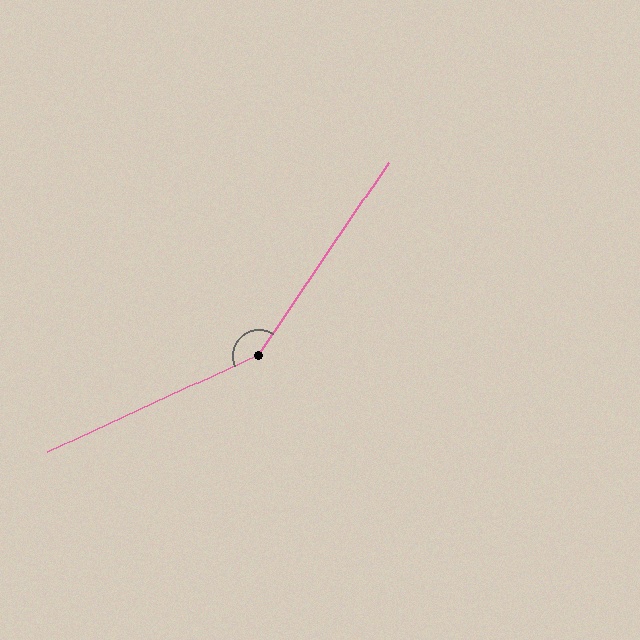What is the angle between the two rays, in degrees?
Approximately 149 degrees.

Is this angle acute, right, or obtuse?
It is obtuse.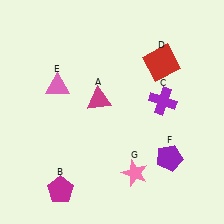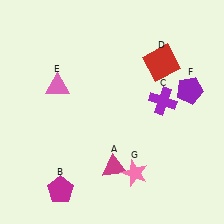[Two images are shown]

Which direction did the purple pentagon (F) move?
The purple pentagon (F) moved up.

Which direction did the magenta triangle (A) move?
The magenta triangle (A) moved down.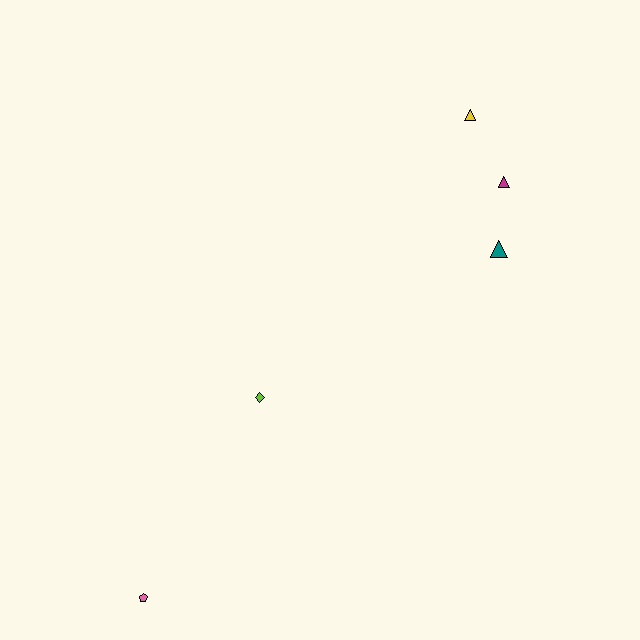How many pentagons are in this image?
There is 1 pentagon.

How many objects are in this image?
There are 5 objects.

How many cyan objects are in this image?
There are no cyan objects.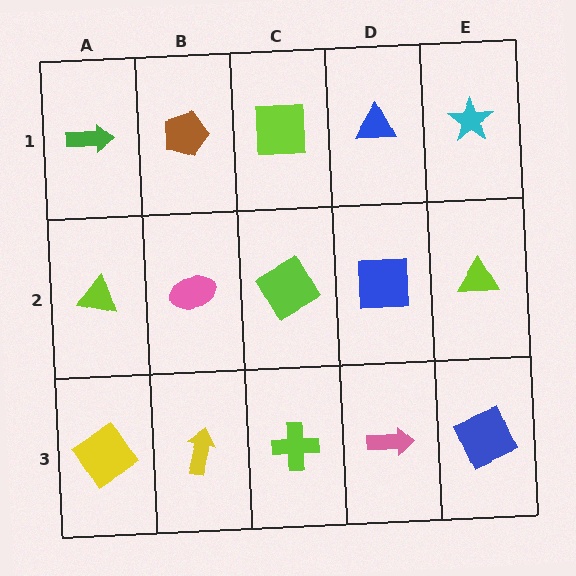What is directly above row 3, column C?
A lime diamond.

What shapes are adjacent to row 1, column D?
A blue square (row 2, column D), a lime square (row 1, column C), a cyan star (row 1, column E).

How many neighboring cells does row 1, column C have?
3.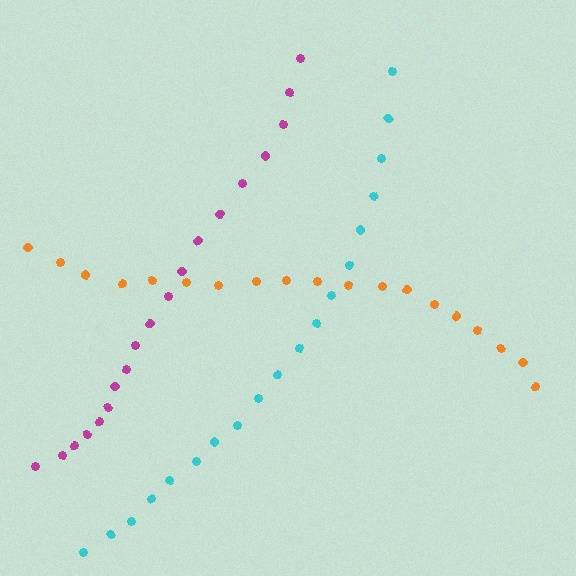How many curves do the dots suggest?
There are 3 distinct paths.